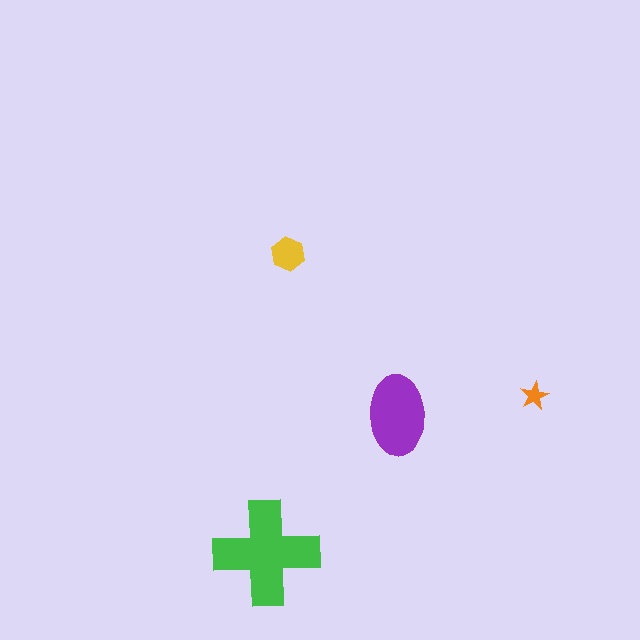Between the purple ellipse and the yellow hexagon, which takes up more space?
The purple ellipse.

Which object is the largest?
The green cross.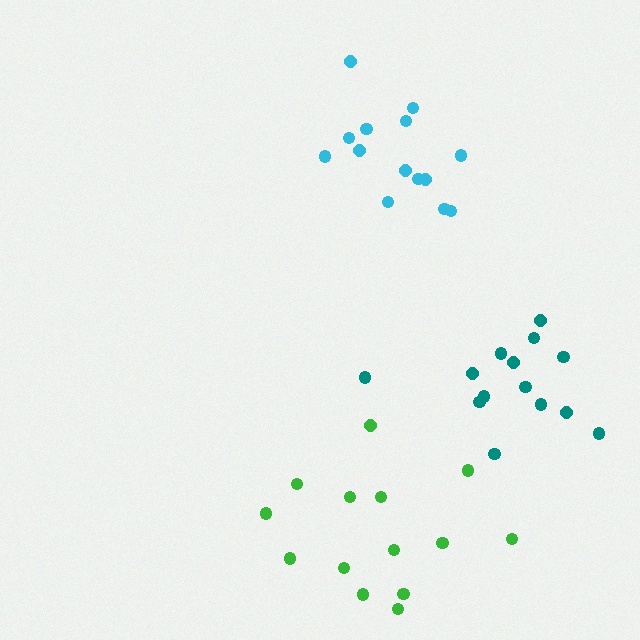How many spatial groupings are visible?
There are 3 spatial groupings.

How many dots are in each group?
Group 1: 14 dots, Group 2: 14 dots, Group 3: 14 dots (42 total).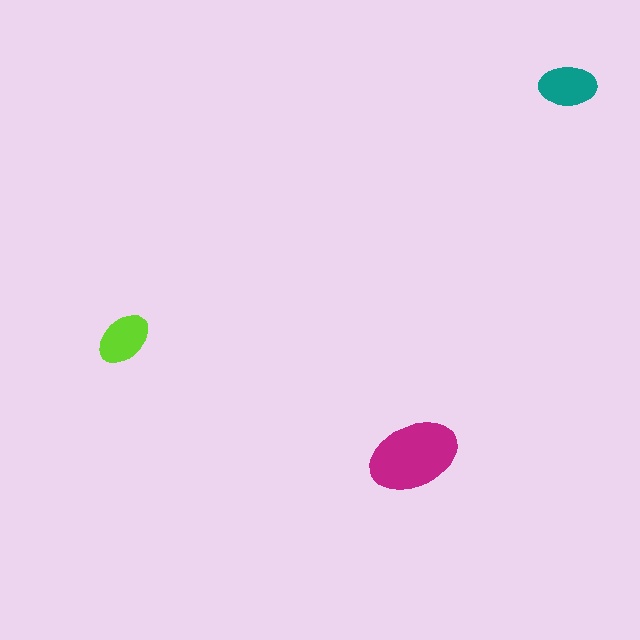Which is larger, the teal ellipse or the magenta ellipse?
The magenta one.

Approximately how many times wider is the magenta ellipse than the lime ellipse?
About 1.5 times wider.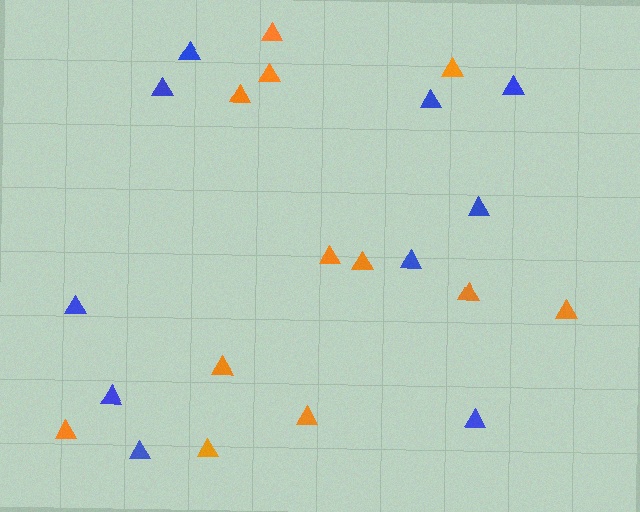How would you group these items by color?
There are 2 groups: one group of blue triangles (10) and one group of orange triangles (12).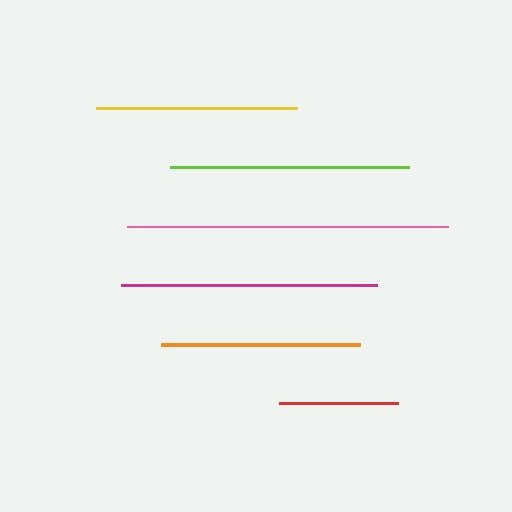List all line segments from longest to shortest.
From longest to shortest: pink, magenta, lime, yellow, orange, red.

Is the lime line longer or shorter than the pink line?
The pink line is longer than the lime line.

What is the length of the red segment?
The red segment is approximately 118 pixels long.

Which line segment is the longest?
The pink line is the longest at approximately 320 pixels.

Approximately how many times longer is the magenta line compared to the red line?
The magenta line is approximately 2.2 times the length of the red line.